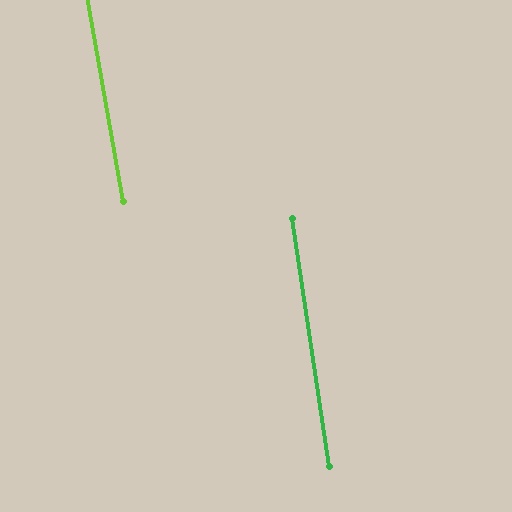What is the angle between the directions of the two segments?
Approximately 1 degree.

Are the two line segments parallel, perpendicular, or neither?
Parallel — their directions differ by only 1.2°.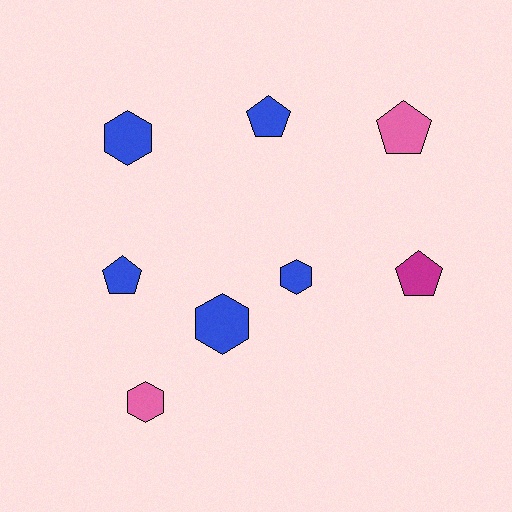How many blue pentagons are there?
There are 2 blue pentagons.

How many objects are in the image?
There are 8 objects.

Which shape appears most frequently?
Hexagon, with 4 objects.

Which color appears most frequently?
Blue, with 5 objects.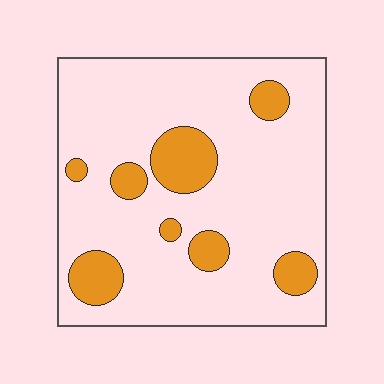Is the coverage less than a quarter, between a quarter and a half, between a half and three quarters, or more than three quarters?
Less than a quarter.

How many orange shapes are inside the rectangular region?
8.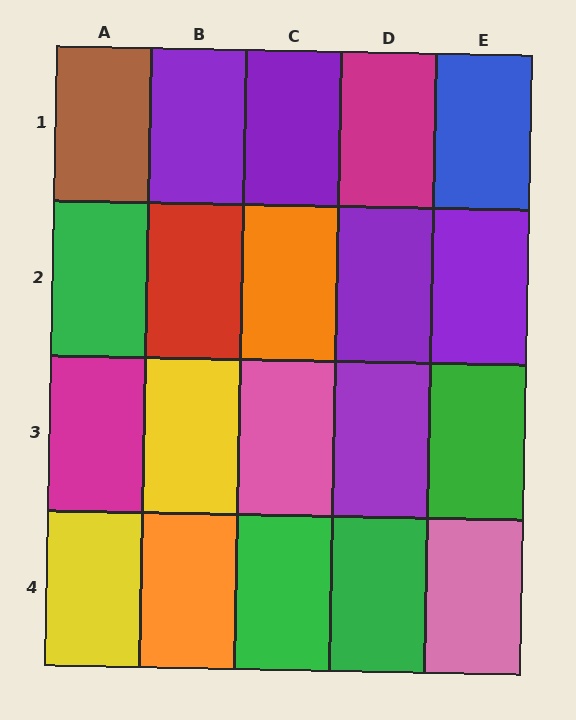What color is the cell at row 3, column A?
Magenta.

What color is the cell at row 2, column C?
Orange.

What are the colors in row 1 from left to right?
Brown, purple, purple, magenta, blue.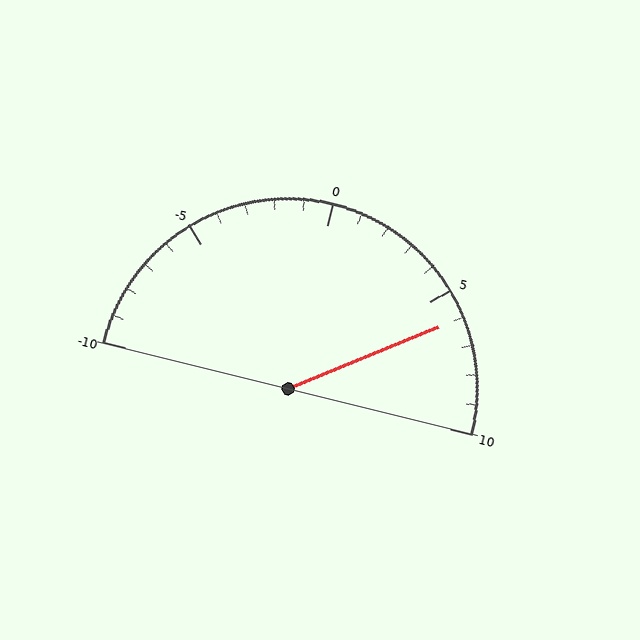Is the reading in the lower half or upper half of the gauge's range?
The reading is in the upper half of the range (-10 to 10).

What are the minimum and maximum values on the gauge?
The gauge ranges from -10 to 10.